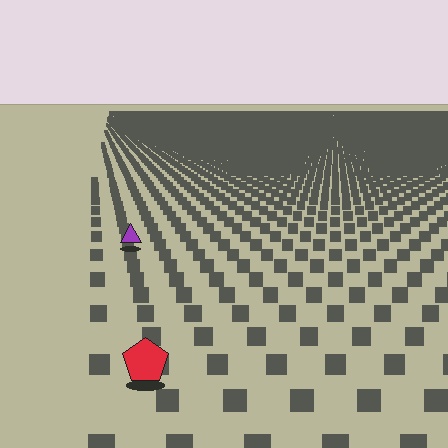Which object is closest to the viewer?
The red pentagon is closest. The texture marks near it are larger and more spread out.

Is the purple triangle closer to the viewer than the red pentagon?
No. The red pentagon is closer — you can tell from the texture gradient: the ground texture is coarser near it.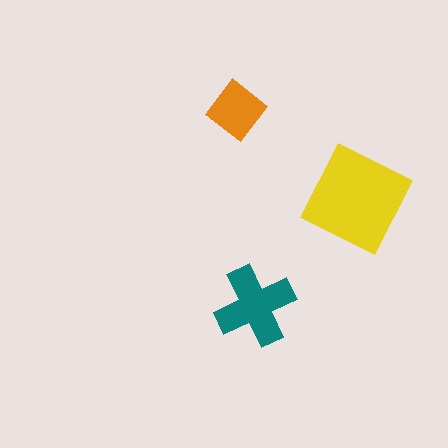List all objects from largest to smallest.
The yellow square, the teal cross, the orange diamond.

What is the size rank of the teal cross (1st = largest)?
2nd.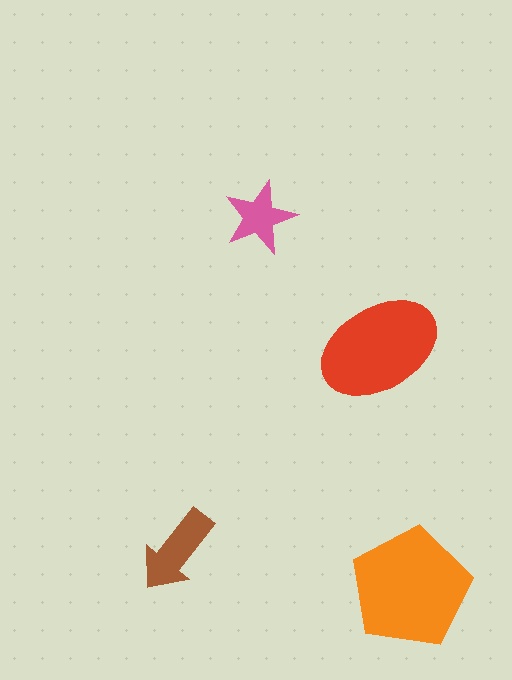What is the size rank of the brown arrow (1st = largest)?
3rd.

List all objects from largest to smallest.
The orange pentagon, the red ellipse, the brown arrow, the pink star.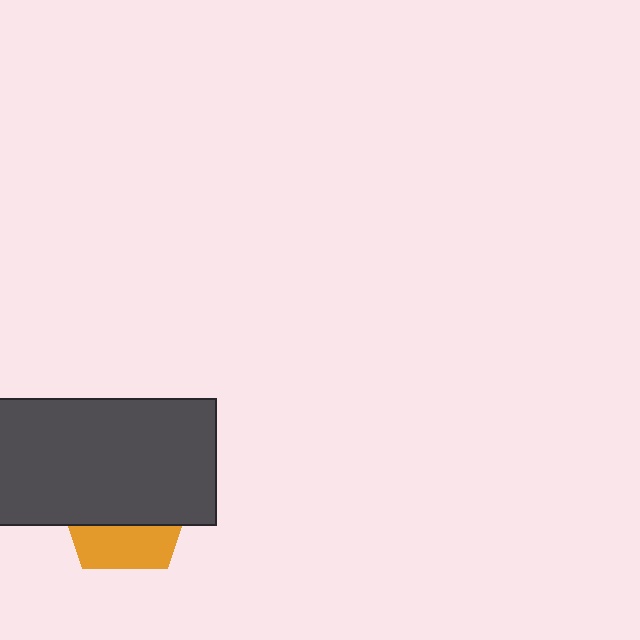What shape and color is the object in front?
The object in front is a dark gray rectangle.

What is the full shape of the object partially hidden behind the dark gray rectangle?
The partially hidden object is an orange pentagon.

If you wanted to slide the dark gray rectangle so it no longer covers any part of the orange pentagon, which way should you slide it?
Slide it up — that is the most direct way to separate the two shapes.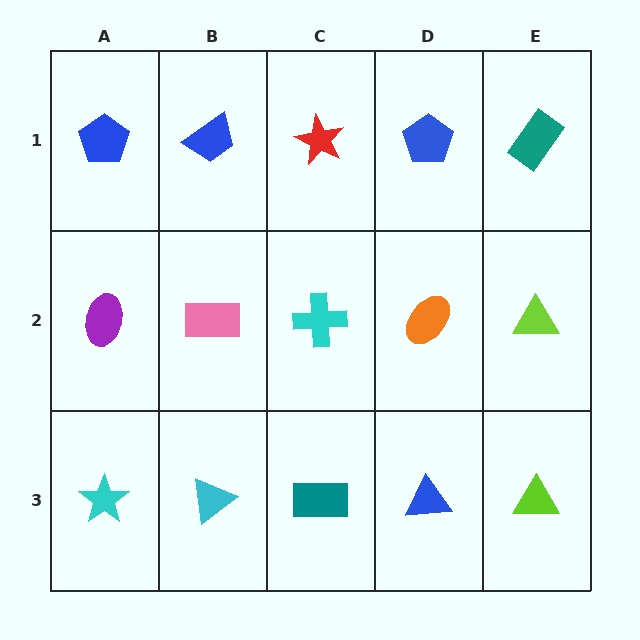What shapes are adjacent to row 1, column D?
An orange ellipse (row 2, column D), a red star (row 1, column C), a teal rectangle (row 1, column E).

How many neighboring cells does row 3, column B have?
3.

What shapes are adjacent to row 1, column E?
A lime triangle (row 2, column E), a blue pentagon (row 1, column D).